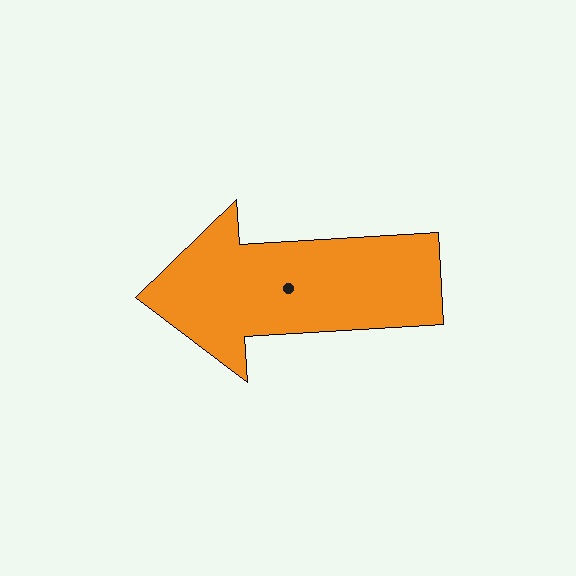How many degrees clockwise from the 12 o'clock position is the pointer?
Approximately 266 degrees.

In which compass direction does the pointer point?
West.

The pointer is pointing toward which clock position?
Roughly 9 o'clock.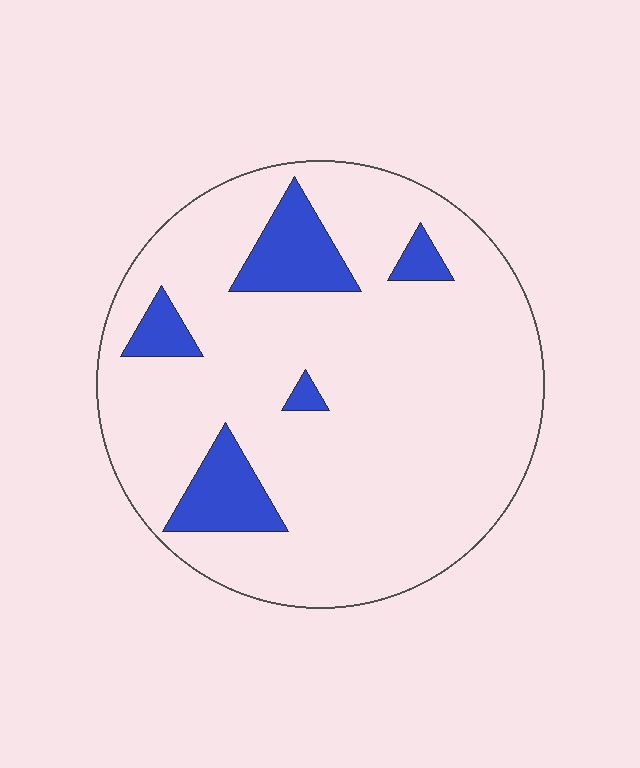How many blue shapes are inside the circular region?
5.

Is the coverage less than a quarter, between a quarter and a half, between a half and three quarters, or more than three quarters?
Less than a quarter.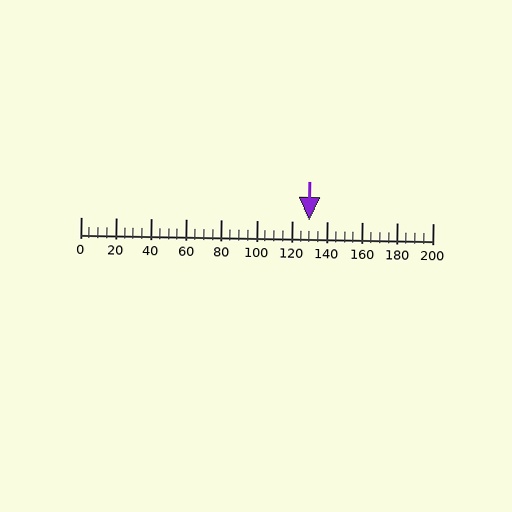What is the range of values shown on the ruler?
The ruler shows values from 0 to 200.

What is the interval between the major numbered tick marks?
The major tick marks are spaced 20 units apart.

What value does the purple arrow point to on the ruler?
The purple arrow points to approximately 130.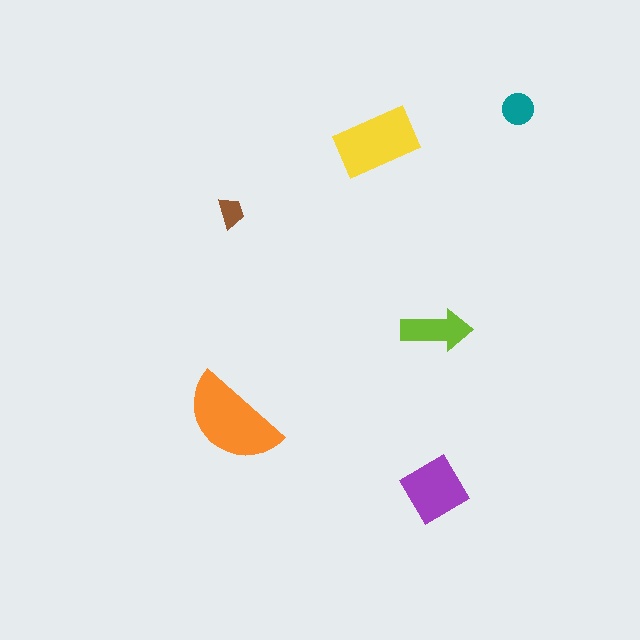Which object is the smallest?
The brown trapezoid.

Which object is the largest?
The orange semicircle.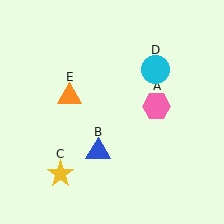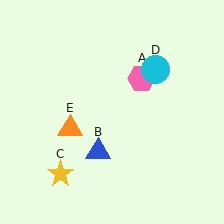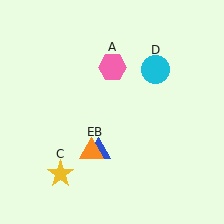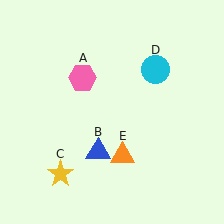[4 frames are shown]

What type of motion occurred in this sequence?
The pink hexagon (object A), orange triangle (object E) rotated counterclockwise around the center of the scene.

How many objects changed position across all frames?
2 objects changed position: pink hexagon (object A), orange triangle (object E).